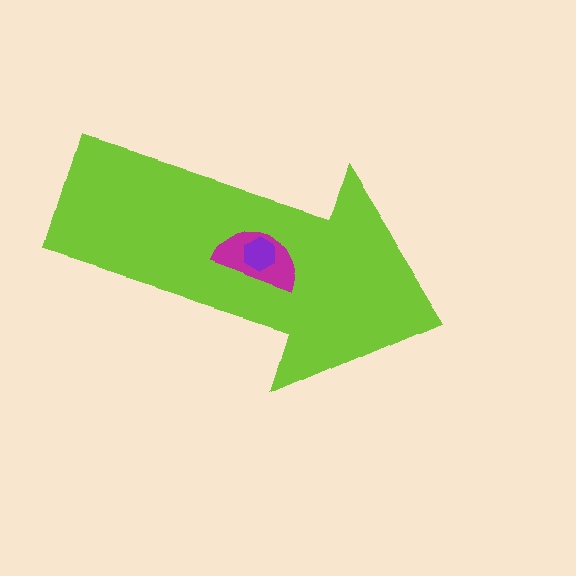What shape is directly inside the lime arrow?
The magenta semicircle.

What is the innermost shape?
The purple hexagon.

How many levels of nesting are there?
3.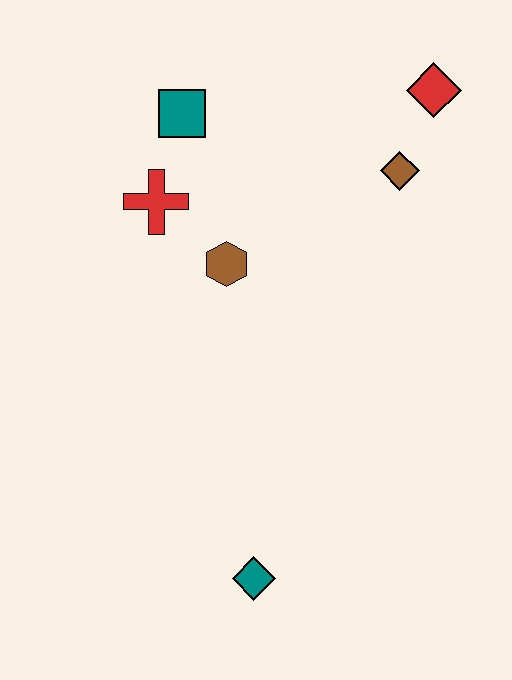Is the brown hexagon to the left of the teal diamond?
Yes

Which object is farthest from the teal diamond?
The red diamond is farthest from the teal diamond.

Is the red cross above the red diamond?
No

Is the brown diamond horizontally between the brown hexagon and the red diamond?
Yes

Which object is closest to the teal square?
The red cross is closest to the teal square.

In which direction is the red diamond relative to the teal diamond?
The red diamond is above the teal diamond.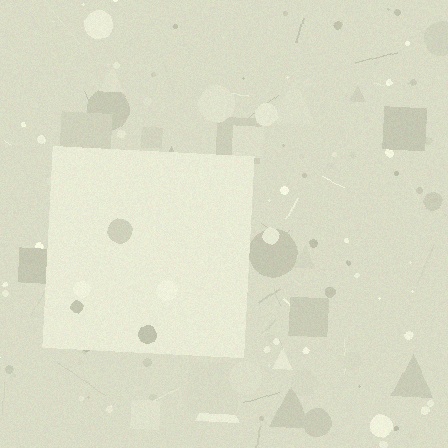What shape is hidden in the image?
A square is hidden in the image.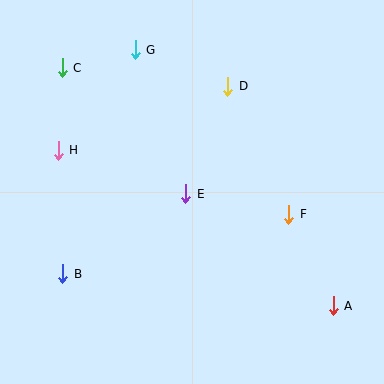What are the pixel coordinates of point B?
Point B is at (63, 274).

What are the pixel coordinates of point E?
Point E is at (186, 194).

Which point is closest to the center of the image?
Point E at (186, 194) is closest to the center.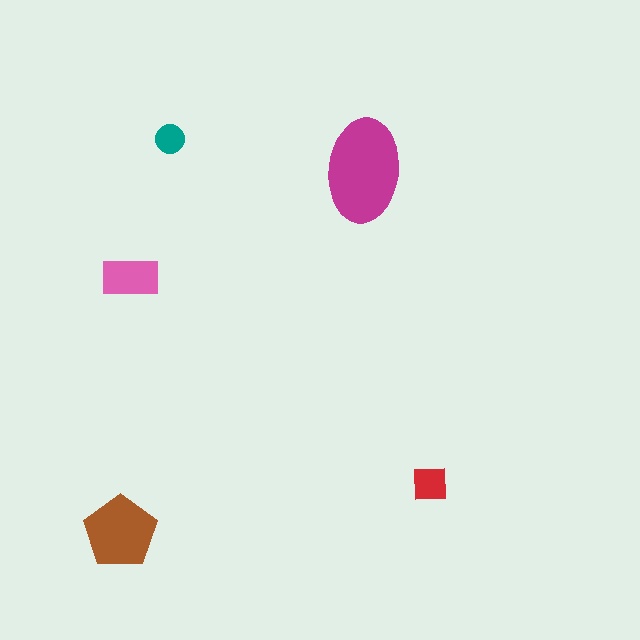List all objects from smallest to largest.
The teal circle, the red square, the pink rectangle, the brown pentagon, the magenta ellipse.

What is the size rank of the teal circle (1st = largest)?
5th.